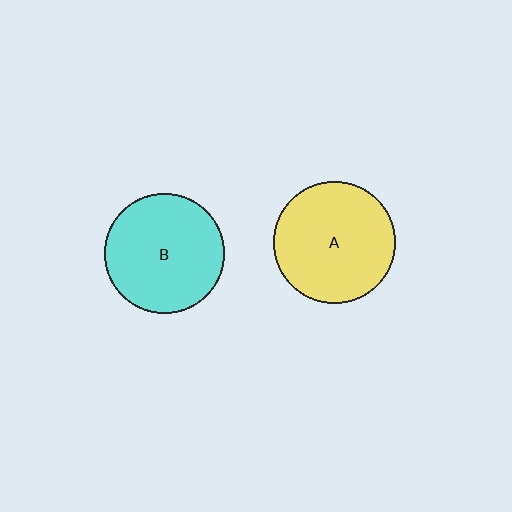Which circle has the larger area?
Circle A (yellow).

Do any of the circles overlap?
No, none of the circles overlap.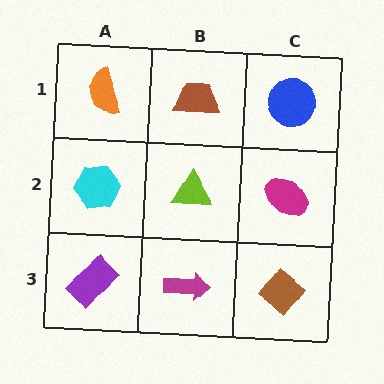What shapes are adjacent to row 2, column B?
A brown trapezoid (row 1, column B), a magenta arrow (row 3, column B), a cyan hexagon (row 2, column A), a magenta ellipse (row 2, column C).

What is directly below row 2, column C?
A brown diamond.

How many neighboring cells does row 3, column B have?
3.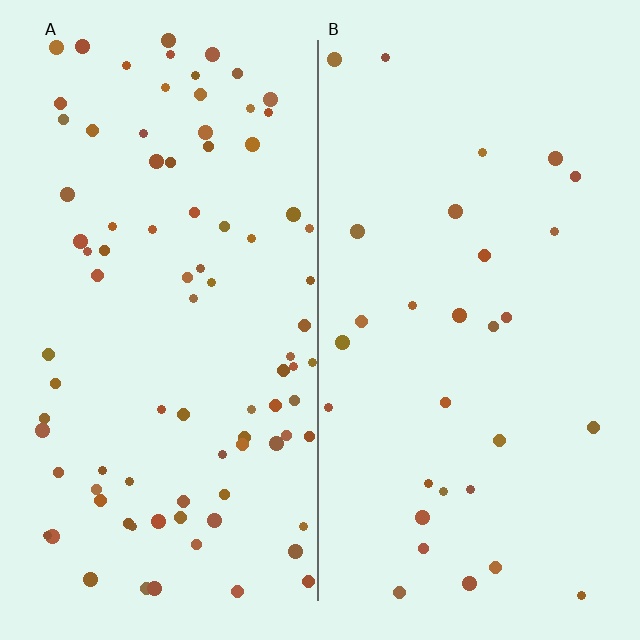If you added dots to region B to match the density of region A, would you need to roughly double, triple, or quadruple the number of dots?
Approximately triple.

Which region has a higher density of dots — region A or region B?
A (the left).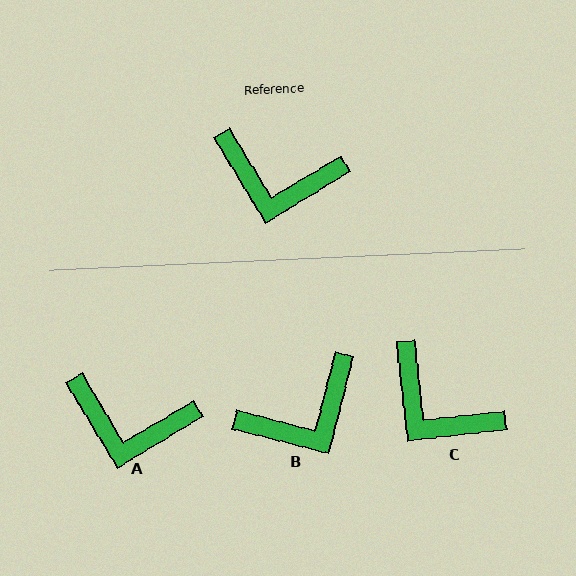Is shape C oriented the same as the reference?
No, it is off by about 24 degrees.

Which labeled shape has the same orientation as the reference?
A.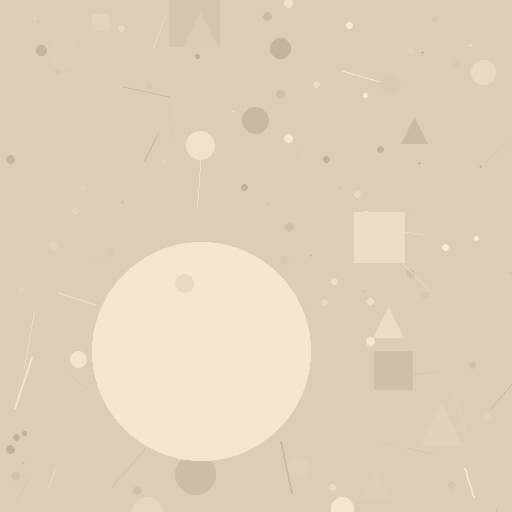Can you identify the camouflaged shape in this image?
The camouflaged shape is a circle.